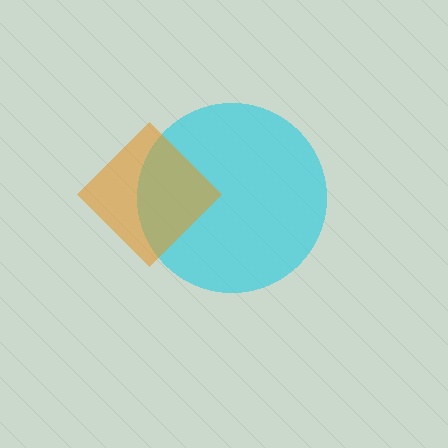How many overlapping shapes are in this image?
There are 2 overlapping shapes in the image.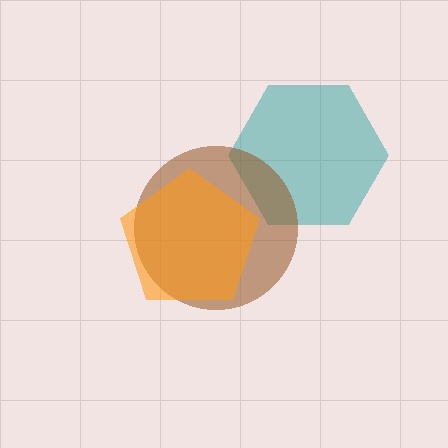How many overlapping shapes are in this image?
There are 3 overlapping shapes in the image.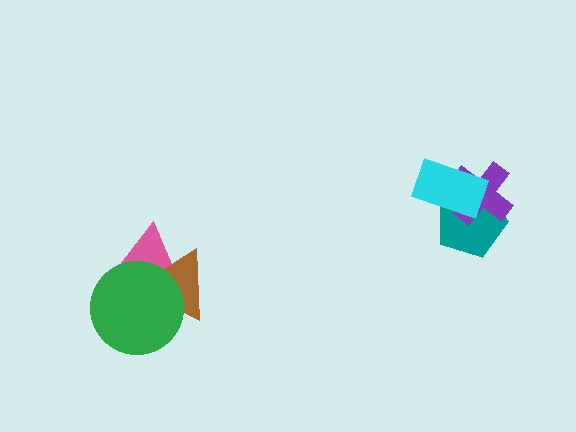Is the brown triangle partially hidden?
Yes, it is partially covered by another shape.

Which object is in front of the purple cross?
The cyan rectangle is in front of the purple cross.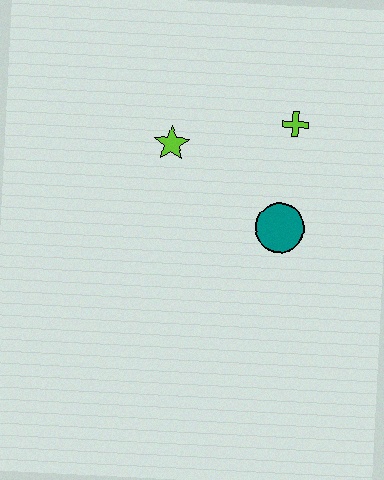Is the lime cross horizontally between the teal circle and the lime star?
No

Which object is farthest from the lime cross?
The lime star is farthest from the lime cross.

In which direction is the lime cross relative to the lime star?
The lime cross is to the right of the lime star.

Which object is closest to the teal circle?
The lime cross is closest to the teal circle.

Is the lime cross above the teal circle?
Yes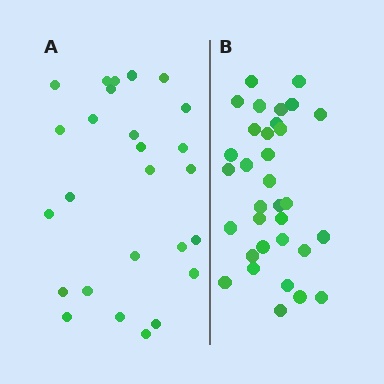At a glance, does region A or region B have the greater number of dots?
Region B (the right region) has more dots.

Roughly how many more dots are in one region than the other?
Region B has roughly 8 or so more dots than region A.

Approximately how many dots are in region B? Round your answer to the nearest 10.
About 30 dots. (The exact count is 33, which rounds to 30.)